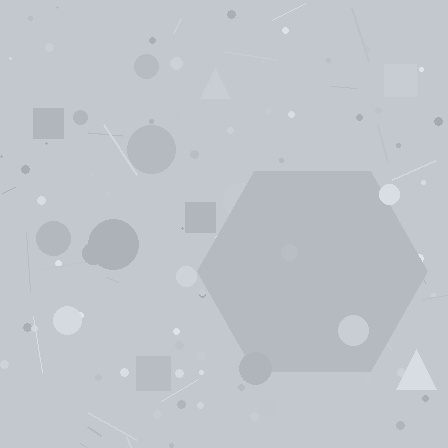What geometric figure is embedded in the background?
A hexagon is embedded in the background.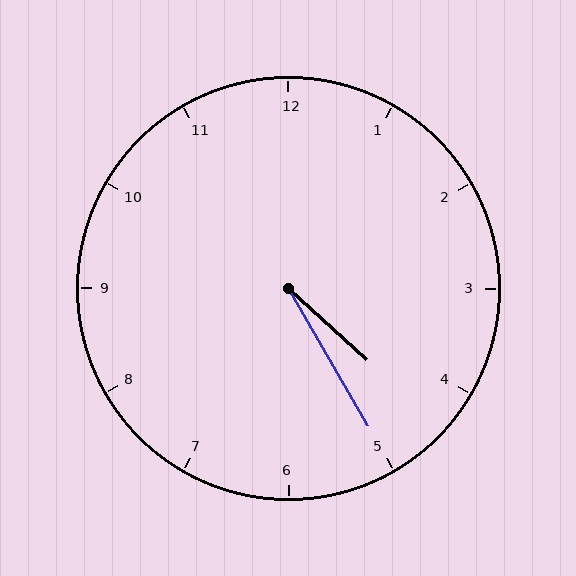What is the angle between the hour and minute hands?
Approximately 18 degrees.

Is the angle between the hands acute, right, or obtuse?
It is acute.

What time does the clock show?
4:25.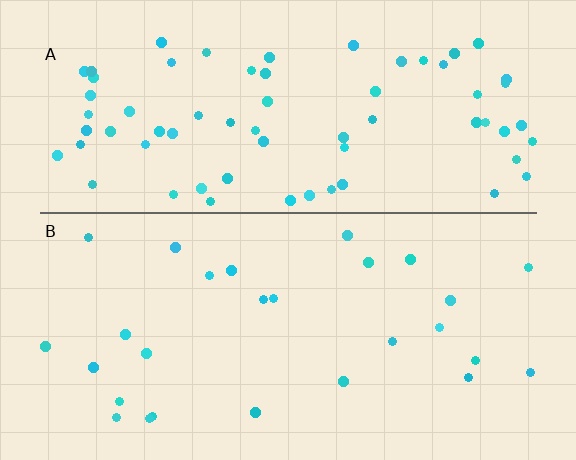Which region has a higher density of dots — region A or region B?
A (the top).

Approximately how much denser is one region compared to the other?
Approximately 2.5× — region A over region B.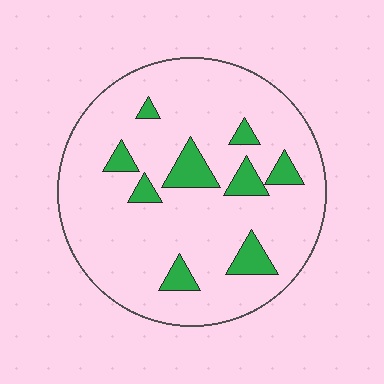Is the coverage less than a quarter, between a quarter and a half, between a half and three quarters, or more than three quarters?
Less than a quarter.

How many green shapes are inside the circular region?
9.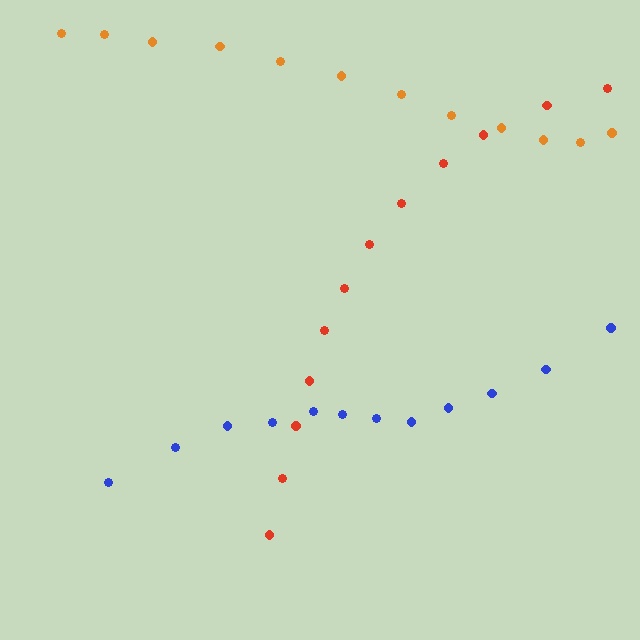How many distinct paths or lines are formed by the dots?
There are 3 distinct paths.